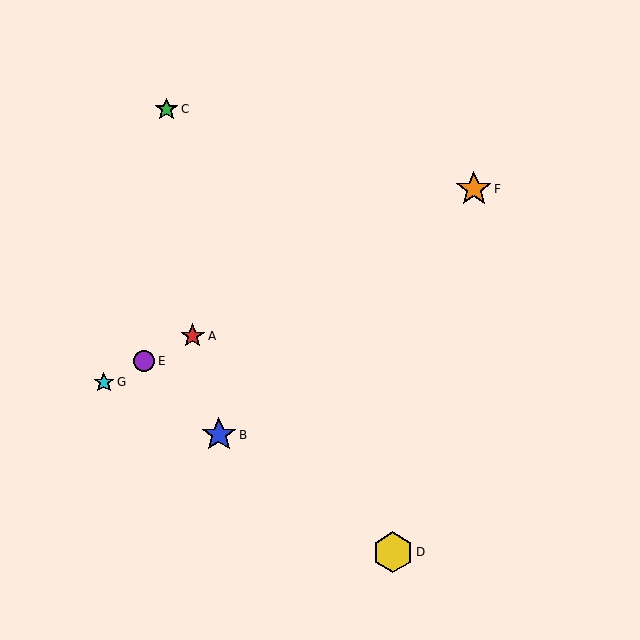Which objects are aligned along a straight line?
Objects A, E, F, G are aligned along a straight line.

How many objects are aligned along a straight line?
4 objects (A, E, F, G) are aligned along a straight line.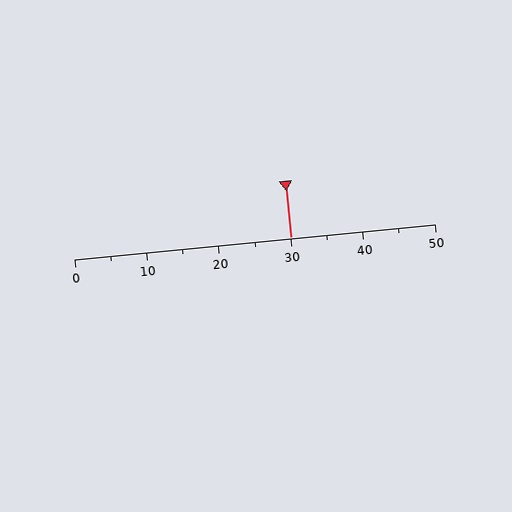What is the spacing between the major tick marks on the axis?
The major ticks are spaced 10 apart.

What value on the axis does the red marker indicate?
The marker indicates approximately 30.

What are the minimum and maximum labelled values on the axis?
The axis runs from 0 to 50.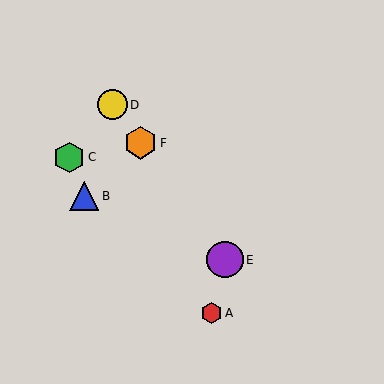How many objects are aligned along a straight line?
3 objects (D, E, F) are aligned along a straight line.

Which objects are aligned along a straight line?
Objects D, E, F are aligned along a straight line.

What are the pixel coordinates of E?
Object E is at (225, 260).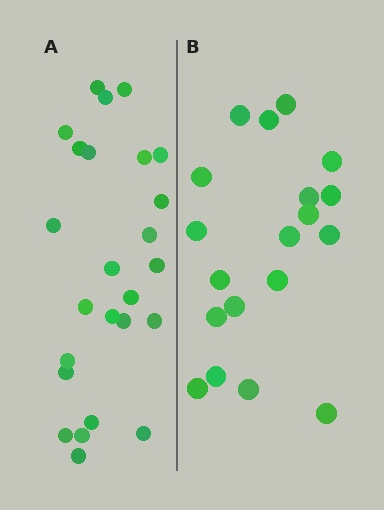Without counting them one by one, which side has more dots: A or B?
Region A (the left region) has more dots.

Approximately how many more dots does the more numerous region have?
Region A has about 6 more dots than region B.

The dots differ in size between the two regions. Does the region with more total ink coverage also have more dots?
No. Region B has more total ink coverage because its dots are larger, but region A actually contains more individual dots. Total area can be misleading — the number of items is what matters here.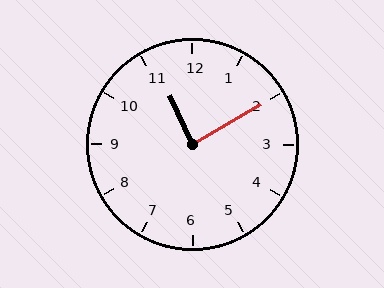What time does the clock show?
11:10.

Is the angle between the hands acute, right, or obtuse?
It is right.